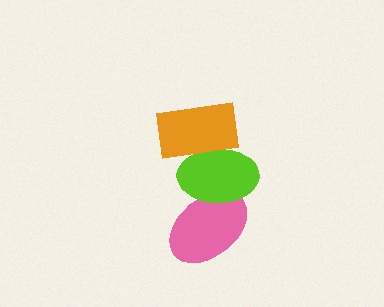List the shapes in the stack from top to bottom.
From top to bottom: the orange rectangle, the lime ellipse, the pink ellipse.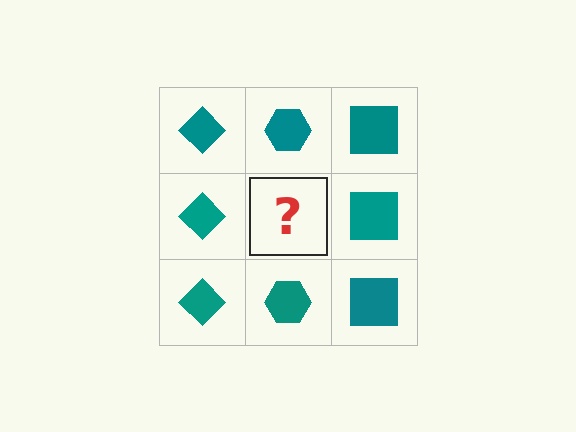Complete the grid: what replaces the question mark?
The question mark should be replaced with a teal hexagon.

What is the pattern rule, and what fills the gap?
The rule is that each column has a consistent shape. The gap should be filled with a teal hexagon.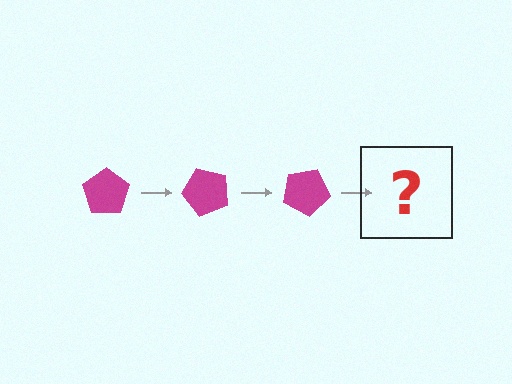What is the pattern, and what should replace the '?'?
The pattern is that the pentagon rotates 50 degrees each step. The '?' should be a magenta pentagon rotated 150 degrees.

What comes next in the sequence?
The next element should be a magenta pentagon rotated 150 degrees.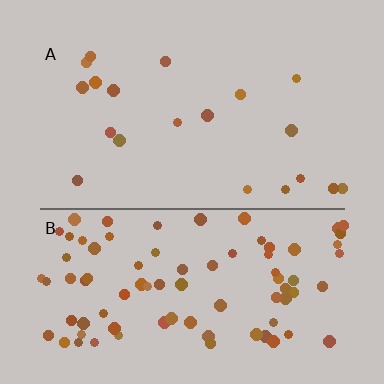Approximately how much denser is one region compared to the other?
Approximately 4.3× — region B over region A.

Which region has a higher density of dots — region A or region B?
B (the bottom).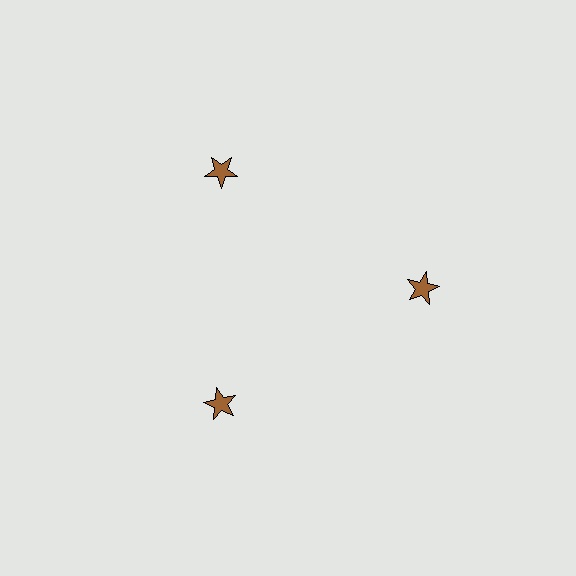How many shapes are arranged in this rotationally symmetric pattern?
There are 3 shapes, arranged in 3 groups of 1.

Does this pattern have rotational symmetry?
Yes, this pattern has 3-fold rotational symmetry. It looks the same after rotating 120 degrees around the center.